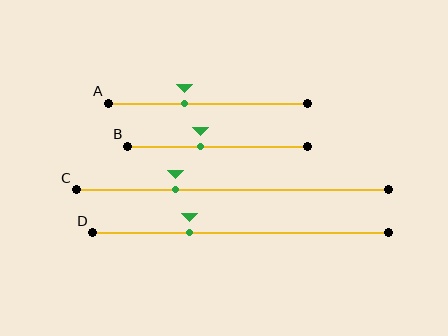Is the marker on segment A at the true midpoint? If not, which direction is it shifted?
No, the marker on segment A is shifted to the left by about 12% of the segment length.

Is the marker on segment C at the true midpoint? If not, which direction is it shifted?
No, the marker on segment C is shifted to the left by about 18% of the segment length.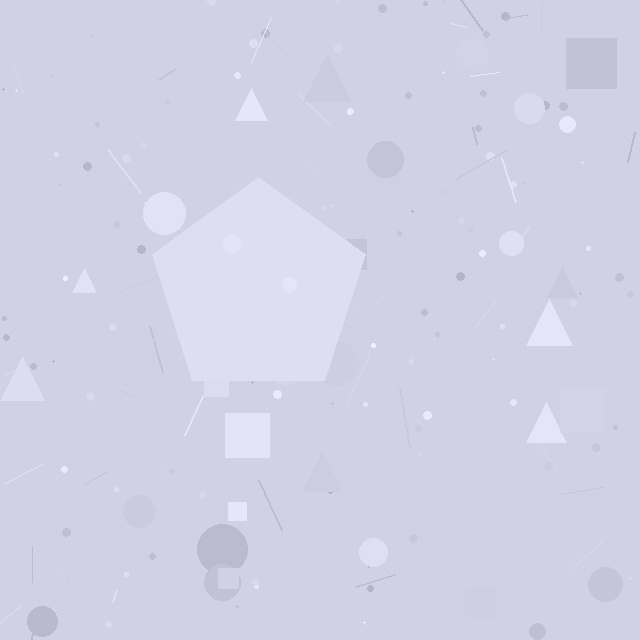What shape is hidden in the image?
A pentagon is hidden in the image.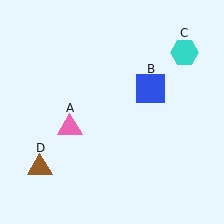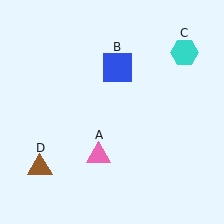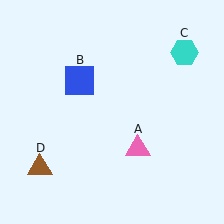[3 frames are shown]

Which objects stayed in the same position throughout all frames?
Cyan hexagon (object C) and brown triangle (object D) remained stationary.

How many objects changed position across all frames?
2 objects changed position: pink triangle (object A), blue square (object B).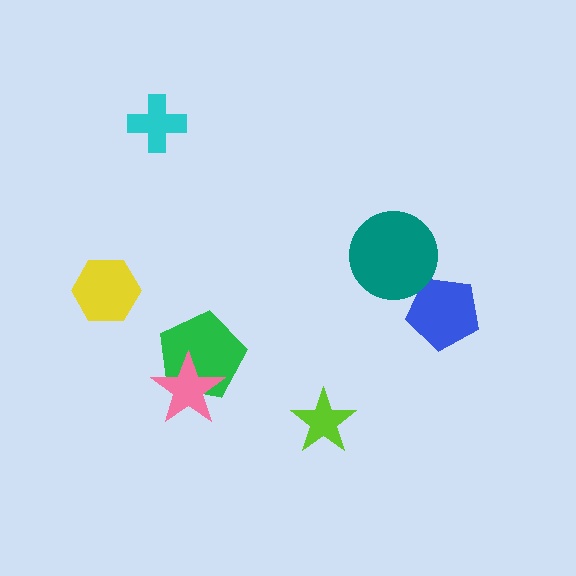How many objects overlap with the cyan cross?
0 objects overlap with the cyan cross.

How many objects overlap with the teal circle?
0 objects overlap with the teal circle.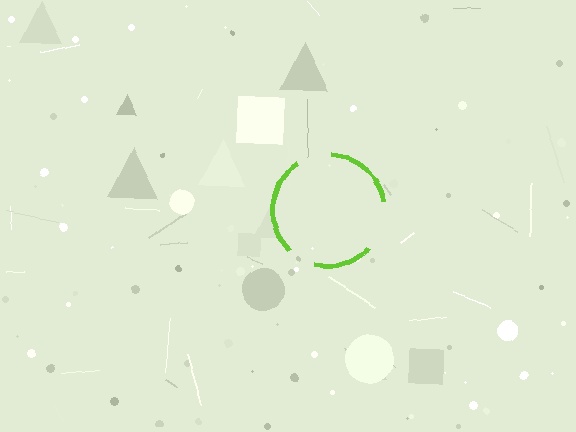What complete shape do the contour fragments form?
The contour fragments form a circle.